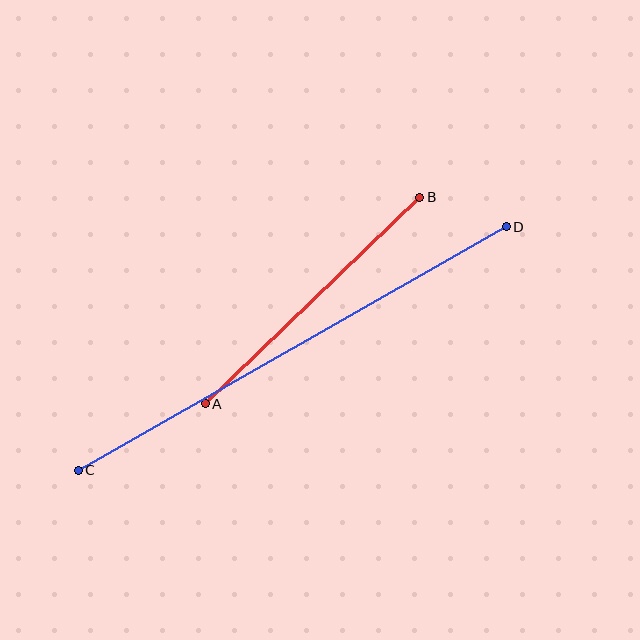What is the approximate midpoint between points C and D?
The midpoint is at approximately (292, 348) pixels.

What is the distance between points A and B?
The distance is approximately 298 pixels.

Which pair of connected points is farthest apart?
Points C and D are farthest apart.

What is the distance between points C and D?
The distance is approximately 492 pixels.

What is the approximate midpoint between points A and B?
The midpoint is at approximately (313, 300) pixels.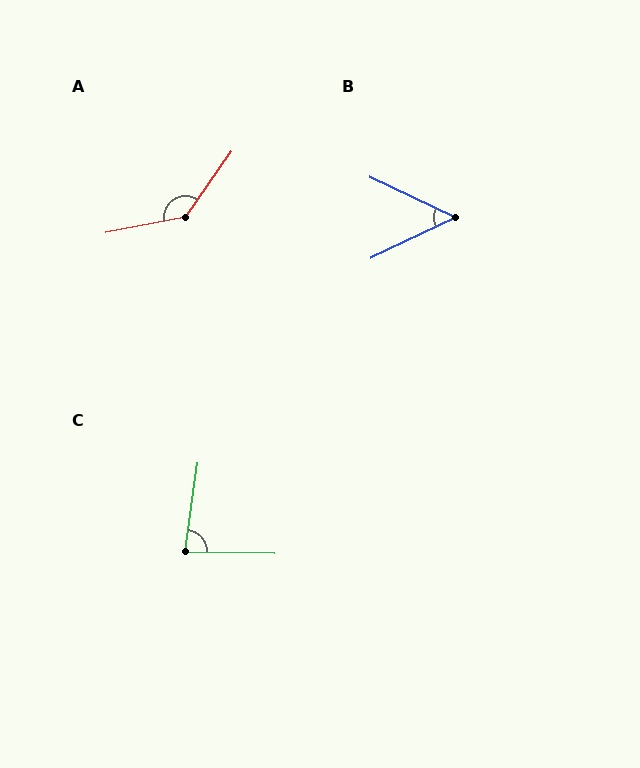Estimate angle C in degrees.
Approximately 83 degrees.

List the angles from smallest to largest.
B (51°), C (83°), A (136°).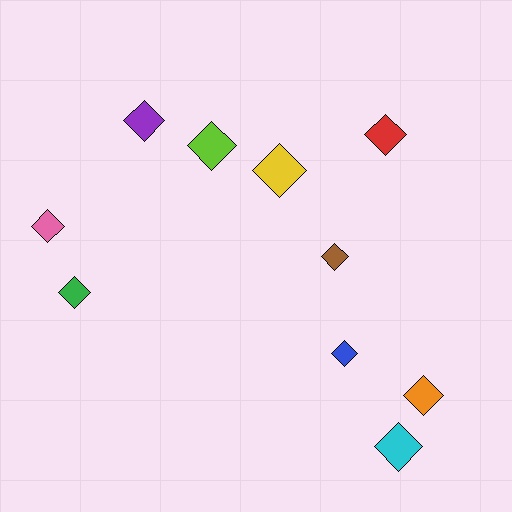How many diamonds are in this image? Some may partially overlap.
There are 10 diamonds.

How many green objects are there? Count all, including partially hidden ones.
There is 1 green object.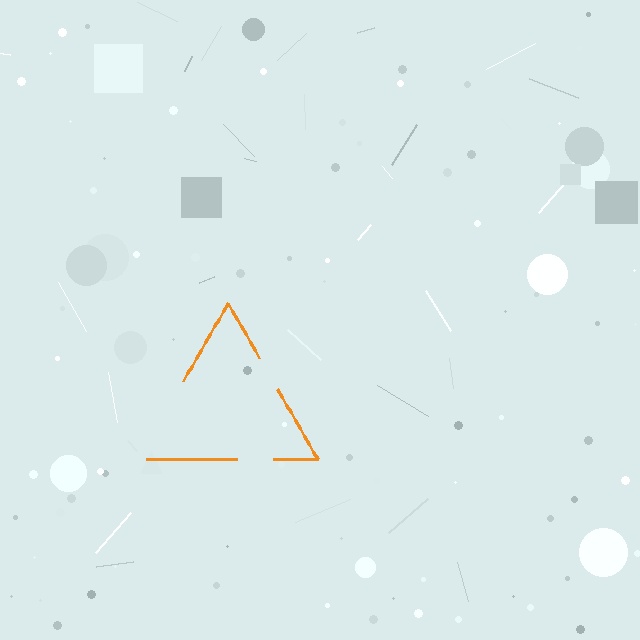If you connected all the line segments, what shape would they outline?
They would outline a triangle.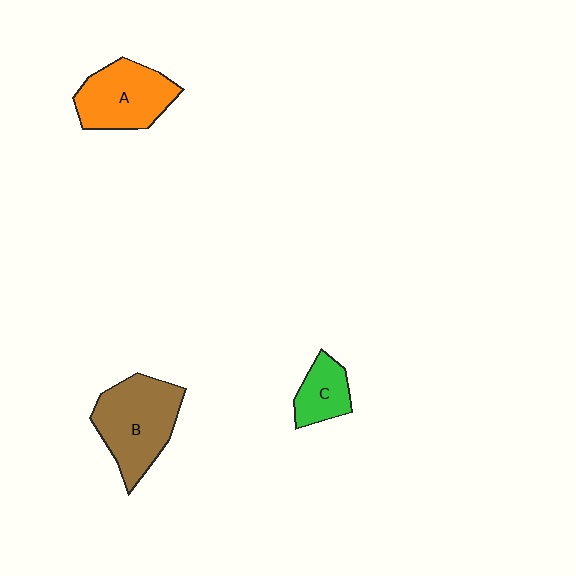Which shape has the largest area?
Shape B (brown).